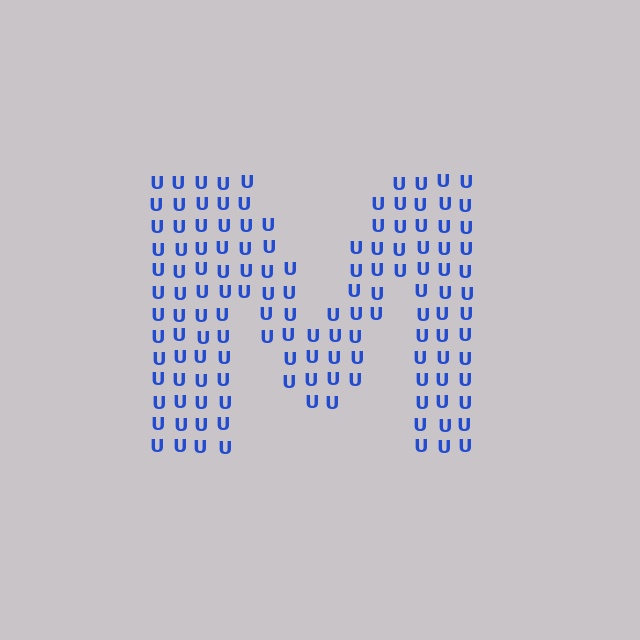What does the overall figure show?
The overall figure shows the letter M.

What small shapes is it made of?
It is made of small letter U's.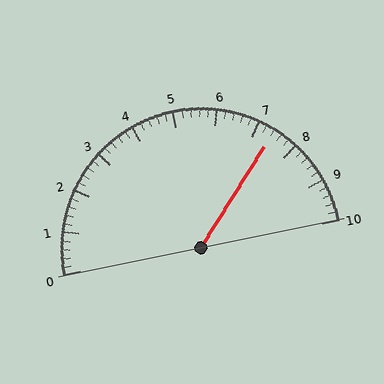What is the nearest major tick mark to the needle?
The nearest major tick mark is 7.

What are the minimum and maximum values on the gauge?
The gauge ranges from 0 to 10.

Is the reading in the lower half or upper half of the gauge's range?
The reading is in the upper half of the range (0 to 10).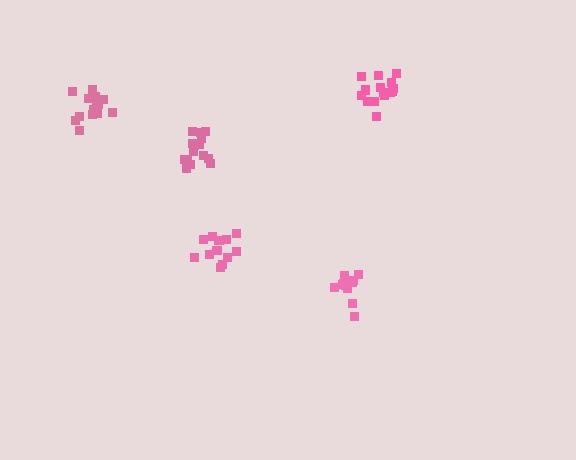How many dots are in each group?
Group 1: 16 dots, Group 2: 12 dots, Group 3: 11 dots, Group 4: 15 dots, Group 5: 15 dots (69 total).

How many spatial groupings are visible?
There are 5 spatial groupings.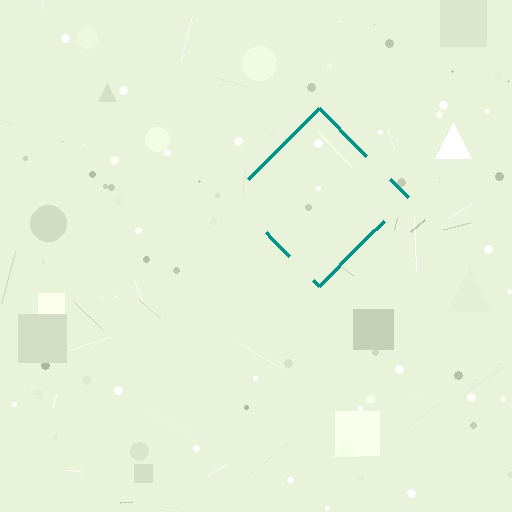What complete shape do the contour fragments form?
The contour fragments form a diamond.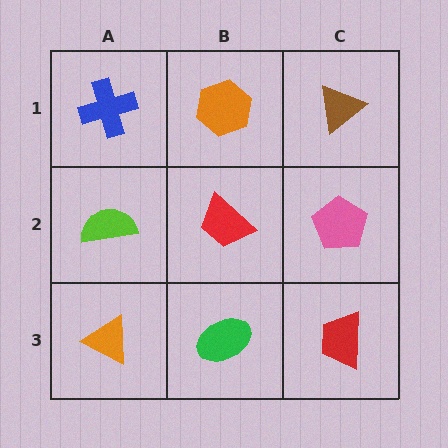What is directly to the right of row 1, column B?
A brown triangle.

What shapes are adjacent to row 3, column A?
A lime semicircle (row 2, column A), a green ellipse (row 3, column B).